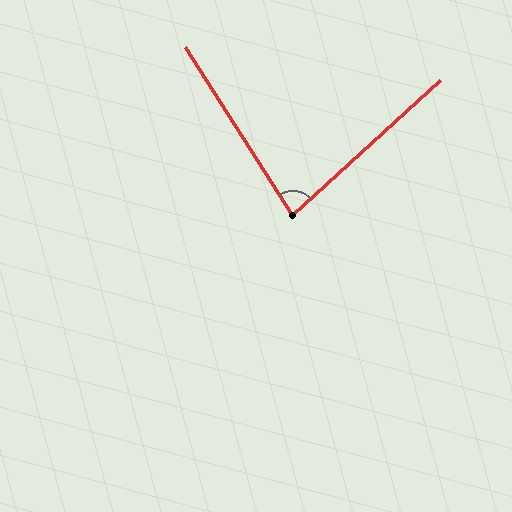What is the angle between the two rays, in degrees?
Approximately 80 degrees.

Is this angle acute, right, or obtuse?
It is acute.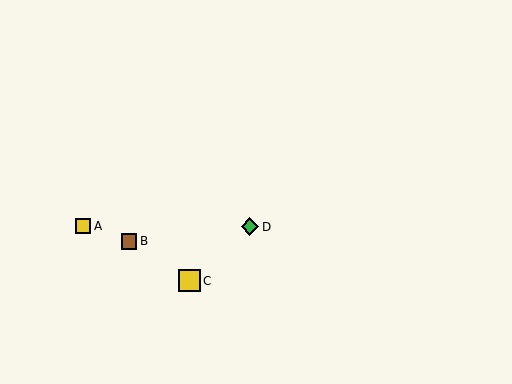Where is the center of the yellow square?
The center of the yellow square is at (189, 281).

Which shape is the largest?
The yellow square (labeled C) is the largest.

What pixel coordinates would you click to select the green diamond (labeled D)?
Click at (250, 227) to select the green diamond D.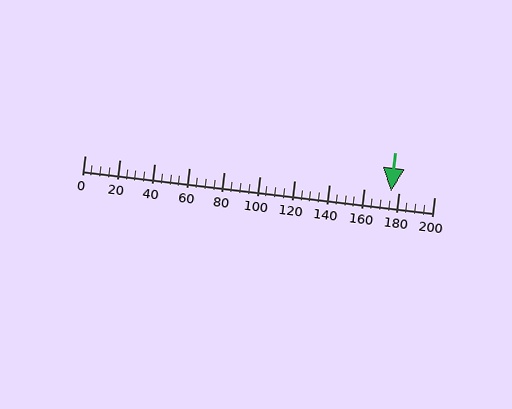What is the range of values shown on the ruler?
The ruler shows values from 0 to 200.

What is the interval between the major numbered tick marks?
The major tick marks are spaced 20 units apart.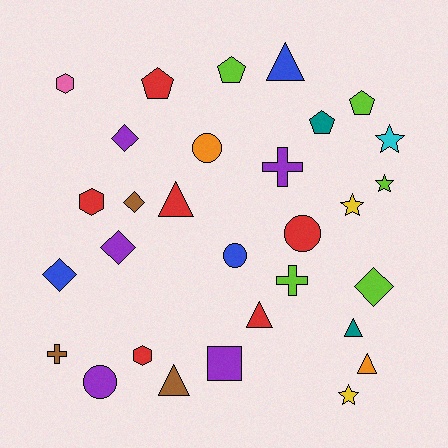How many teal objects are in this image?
There are 2 teal objects.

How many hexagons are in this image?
There are 3 hexagons.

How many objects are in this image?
There are 30 objects.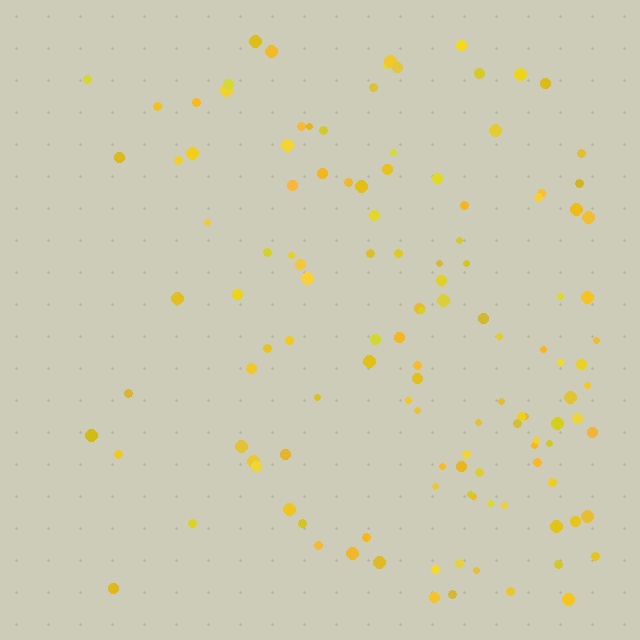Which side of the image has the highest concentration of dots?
The right.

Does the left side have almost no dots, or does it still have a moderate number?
Still a moderate number, just noticeably fewer than the right.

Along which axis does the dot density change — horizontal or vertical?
Horizontal.